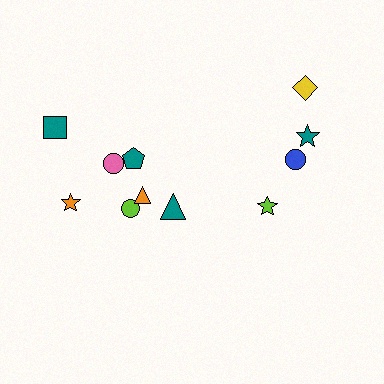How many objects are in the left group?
There are 7 objects.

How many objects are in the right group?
There are 4 objects.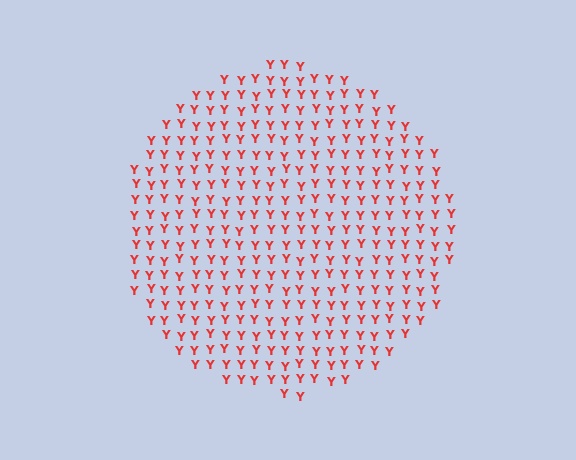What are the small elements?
The small elements are letter Y's.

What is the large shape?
The large shape is a circle.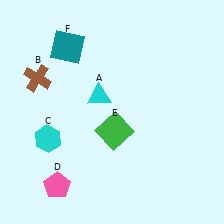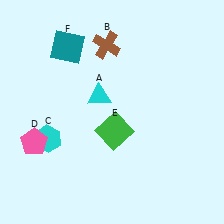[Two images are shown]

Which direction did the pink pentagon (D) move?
The pink pentagon (D) moved up.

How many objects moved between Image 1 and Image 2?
2 objects moved between the two images.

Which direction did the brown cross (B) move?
The brown cross (B) moved right.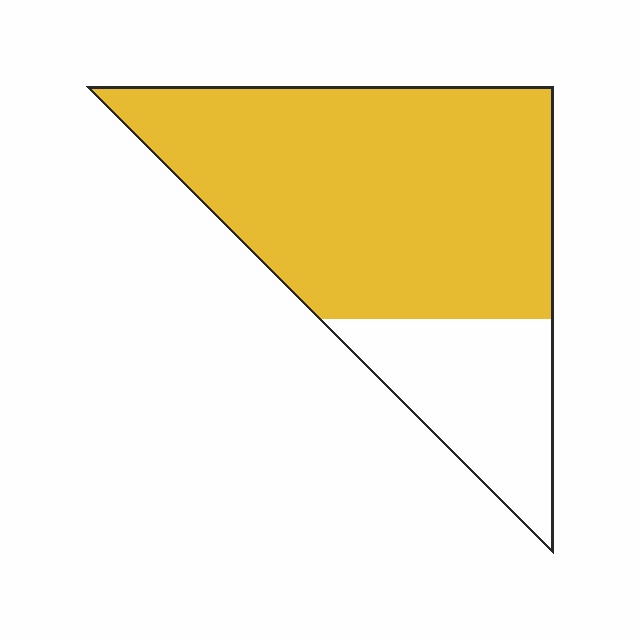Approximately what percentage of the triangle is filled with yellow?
Approximately 75%.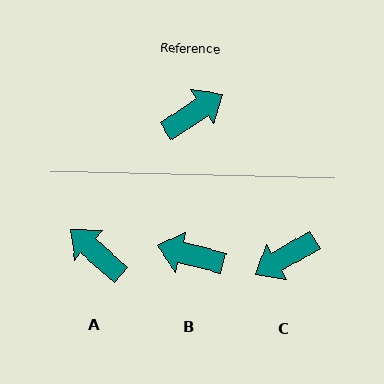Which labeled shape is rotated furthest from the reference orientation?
C, about 177 degrees away.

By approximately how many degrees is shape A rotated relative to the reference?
Approximately 105 degrees counter-clockwise.